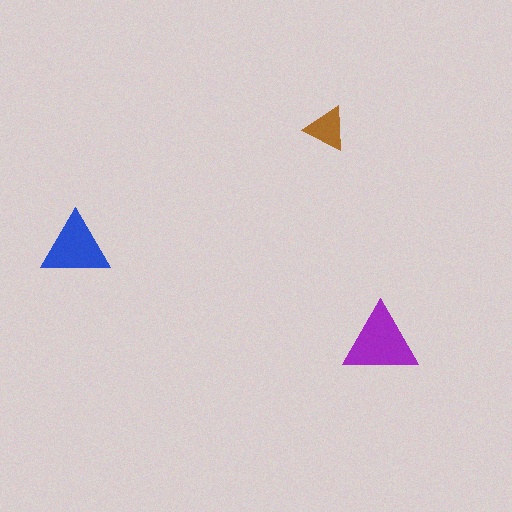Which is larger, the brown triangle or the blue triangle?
The blue one.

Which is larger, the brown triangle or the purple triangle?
The purple one.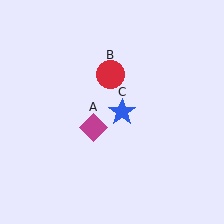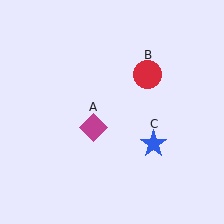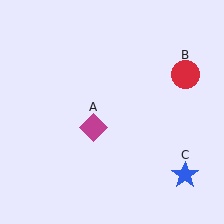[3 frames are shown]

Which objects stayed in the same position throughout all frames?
Magenta diamond (object A) remained stationary.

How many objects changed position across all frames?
2 objects changed position: red circle (object B), blue star (object C).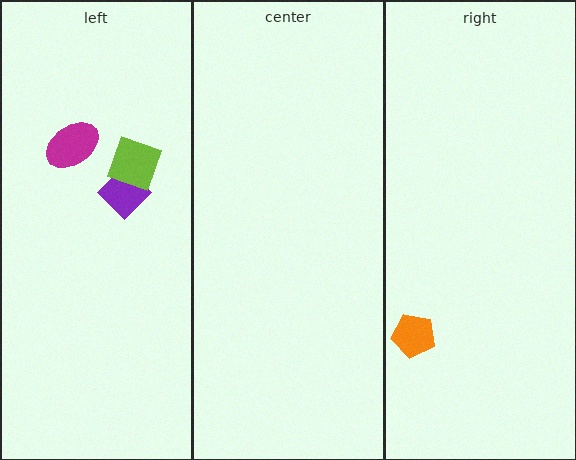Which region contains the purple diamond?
The left region.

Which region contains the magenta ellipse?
The left region.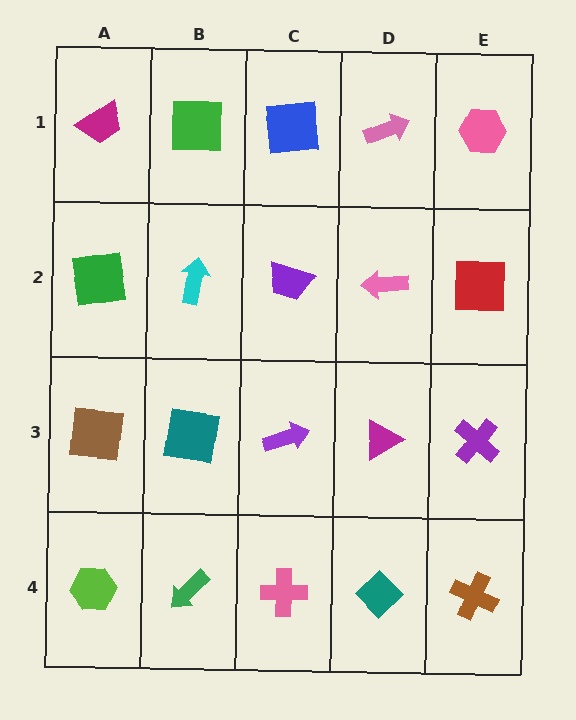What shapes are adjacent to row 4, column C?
A purple arrow (row 3, column C), a green arrow (row 4, column B), a teal diamond (row 4, column D).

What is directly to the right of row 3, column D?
A purple cross.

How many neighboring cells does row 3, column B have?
4.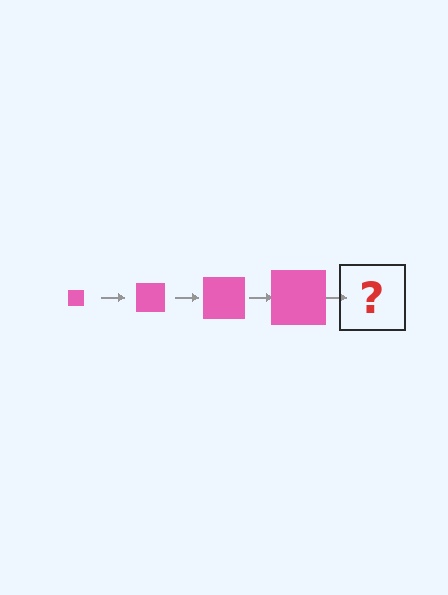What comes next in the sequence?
The next element should be a pink square, larger than the previous one.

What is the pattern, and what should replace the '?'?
The pattern is that the square gets progressively larger each step. The '?' should be a pink square, larger than the previous one.